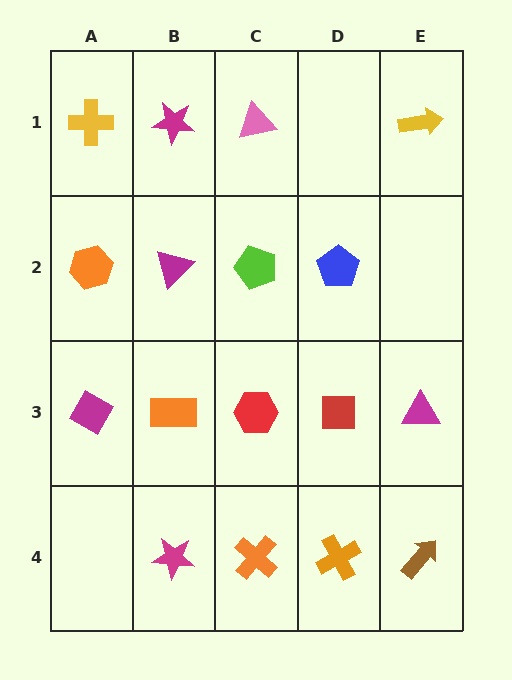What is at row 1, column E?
A yellow arrow.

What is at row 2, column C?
A lime pentagon.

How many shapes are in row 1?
4 shapes.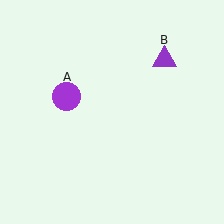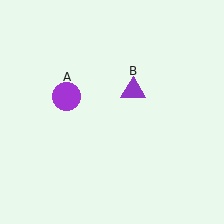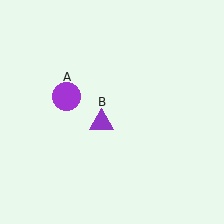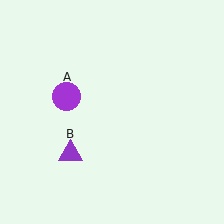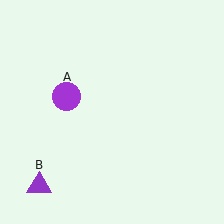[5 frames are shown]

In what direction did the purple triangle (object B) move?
The purple triangle (object B) moved down and to the left.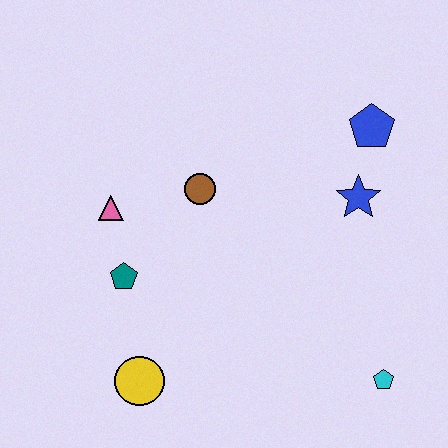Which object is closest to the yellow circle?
The teal pentagon is closest to the yellow circle.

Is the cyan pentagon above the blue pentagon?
No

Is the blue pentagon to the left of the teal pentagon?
No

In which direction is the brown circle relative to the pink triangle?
The brown circle is to the right of the pink triangle.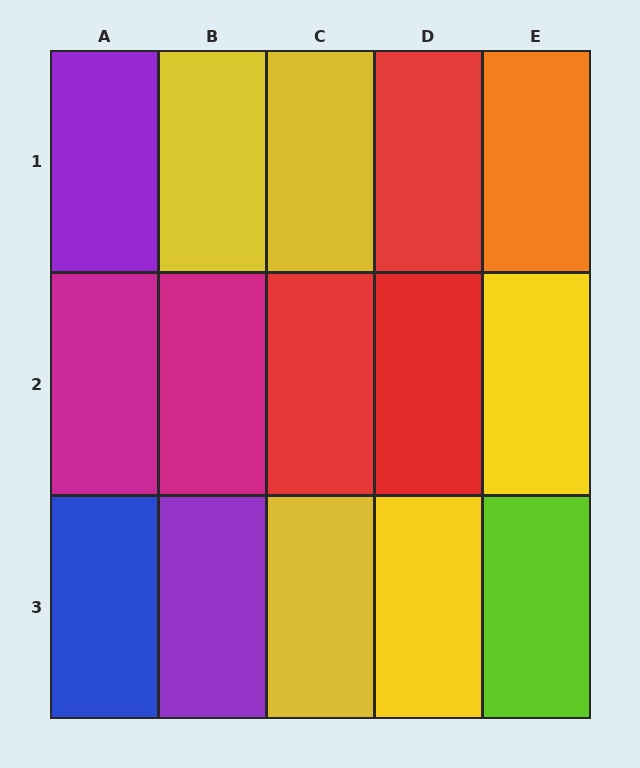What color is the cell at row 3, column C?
Yellow.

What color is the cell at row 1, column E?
Orange.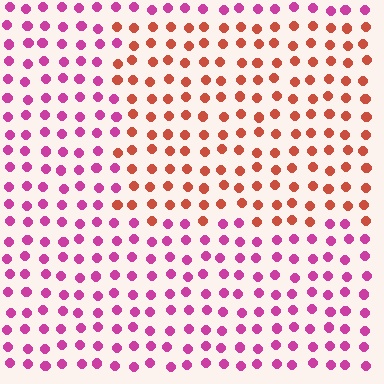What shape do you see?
I see a rectangle.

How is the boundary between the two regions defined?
The boundary is defined purely by a slight shift in hue (about 50 degrees). Spacing, size, and orientation are identical on both sides.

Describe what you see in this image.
The image is filled with small magenta elements in a uniform arrangement. A rectangle-shaped region is visible where the elements are tinted to a slightly different hue, forming a subtle color boundary.